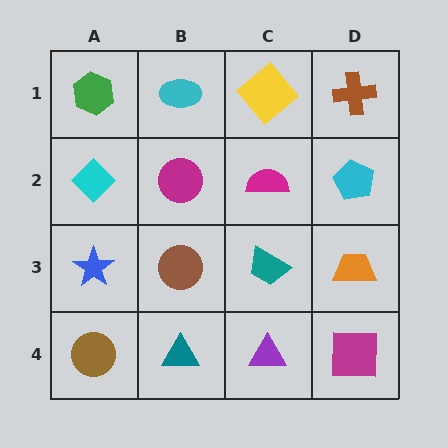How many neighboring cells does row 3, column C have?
4.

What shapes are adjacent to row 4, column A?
A blue star (row 3, column A), a teal triangle (row 4, column B).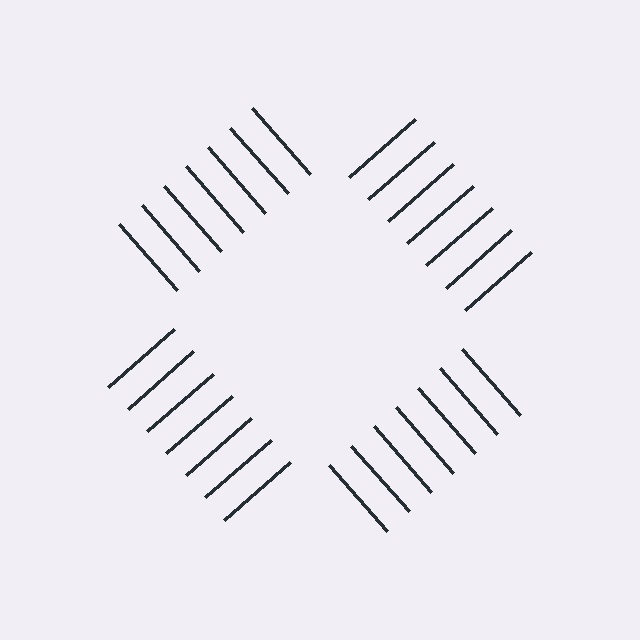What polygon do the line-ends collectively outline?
An illusory square — the line segments terminate on its edges but no continuous stroke is drawn.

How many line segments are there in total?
28 — 7 along each of the 4 edges.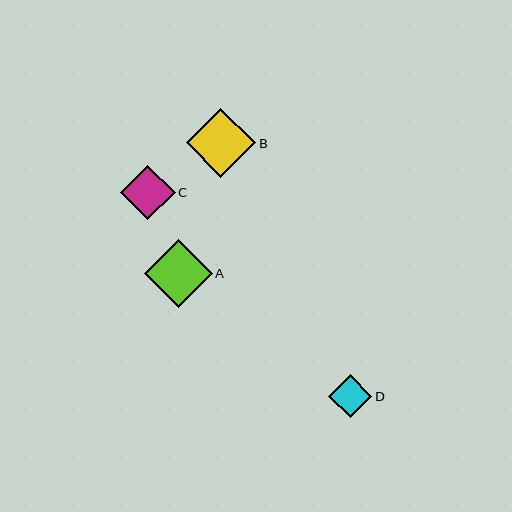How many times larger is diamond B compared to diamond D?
Diamond B is approximately 1.6 times the size of diamond D.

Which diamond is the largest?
Diamond B is the largest with a size of approximately 69 pixels.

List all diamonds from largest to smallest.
From largest to smallest: B, A, C, D.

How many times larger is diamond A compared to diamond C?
Diamond A is approximately 1.2 times the size of diamond C.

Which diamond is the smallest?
Diamond D is the smallest with a size of approximately 43 pixels.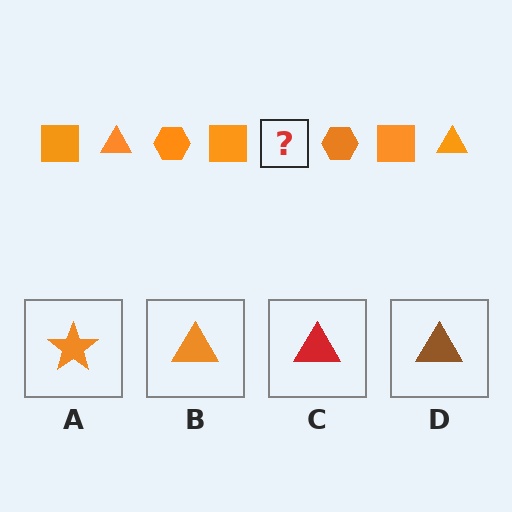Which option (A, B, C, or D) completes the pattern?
B.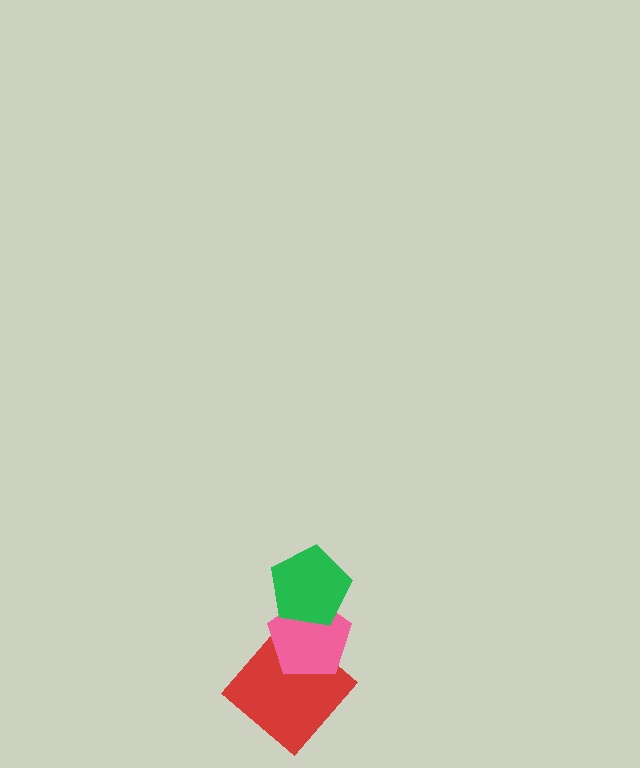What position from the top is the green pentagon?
The green pentagon is 1st from the top.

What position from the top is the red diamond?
The red diamond is 3rd from the top.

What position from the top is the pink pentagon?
The pink pentagon is 2nd from the top.